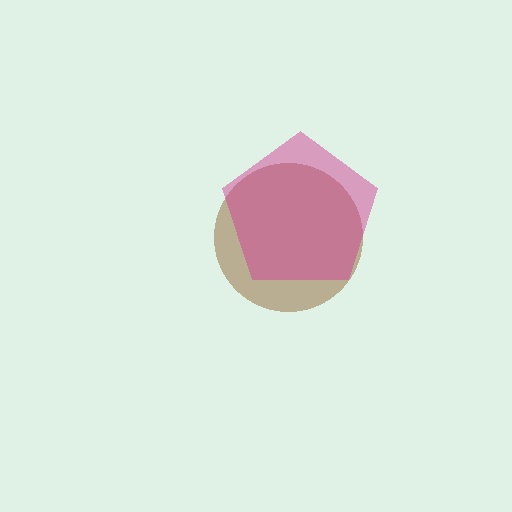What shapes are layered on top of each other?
The layered shapes are: a brown circle, a magenta pentagon.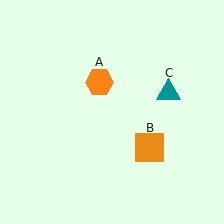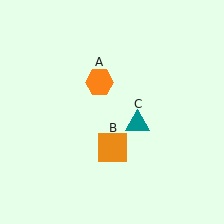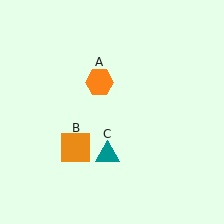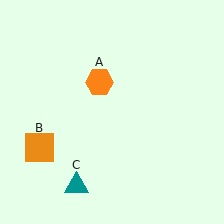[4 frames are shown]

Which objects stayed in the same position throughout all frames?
Orange hexagon (object A) remained stationary.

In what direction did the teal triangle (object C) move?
The teal triangle (object C) moved down and to the left.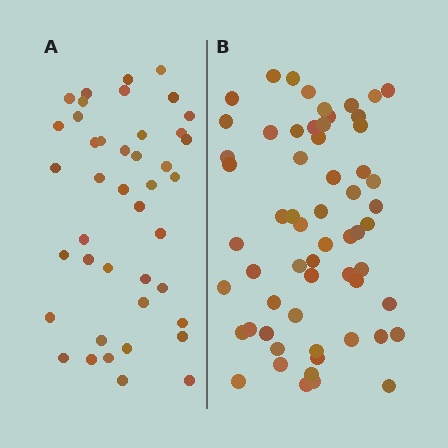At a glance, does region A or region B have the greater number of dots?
Region B (the right region) has more dots.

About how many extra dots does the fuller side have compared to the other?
Region B has approximately 20 more dots than region A.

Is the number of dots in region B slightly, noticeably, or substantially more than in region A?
Region B has noticeably more, but not dramatically so. The ratio is roughly 1.4 to 1.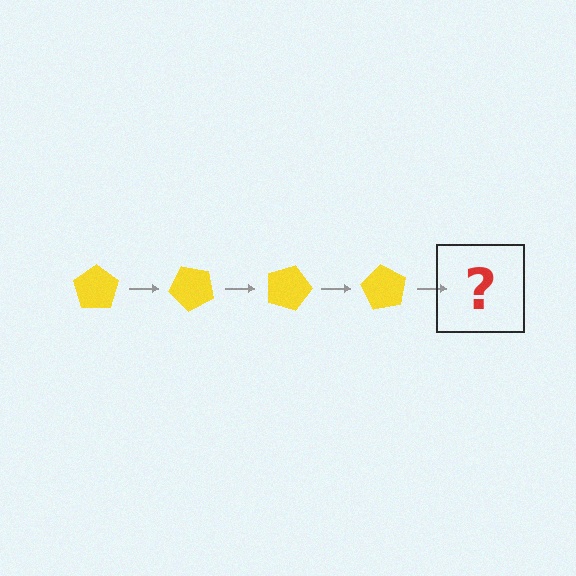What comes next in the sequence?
The next element should be a yellow pentagon rotated 180 degrees.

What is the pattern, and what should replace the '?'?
The pattern is that the pentagon rotates 45 degrees each step. The '?' should be a yellow pentagon rotated 180 degrees.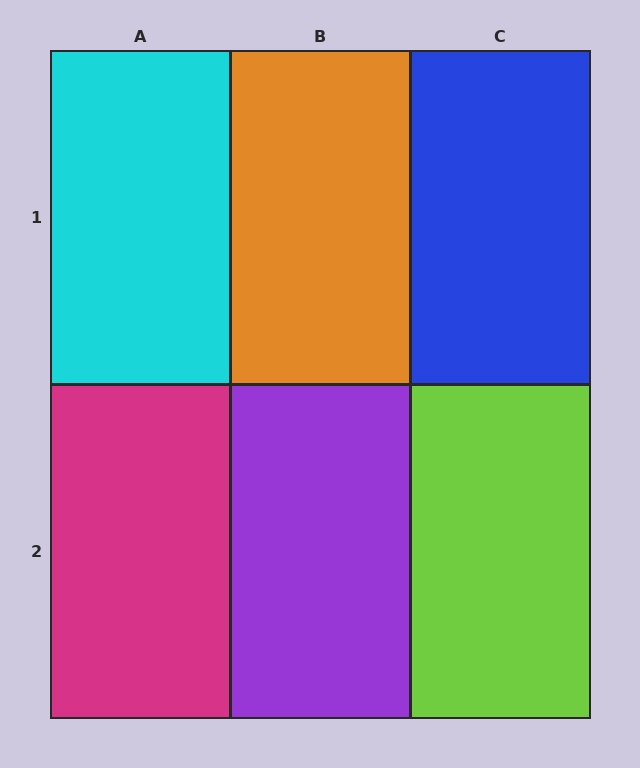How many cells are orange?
1 cell is orange.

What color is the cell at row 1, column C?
Blue.